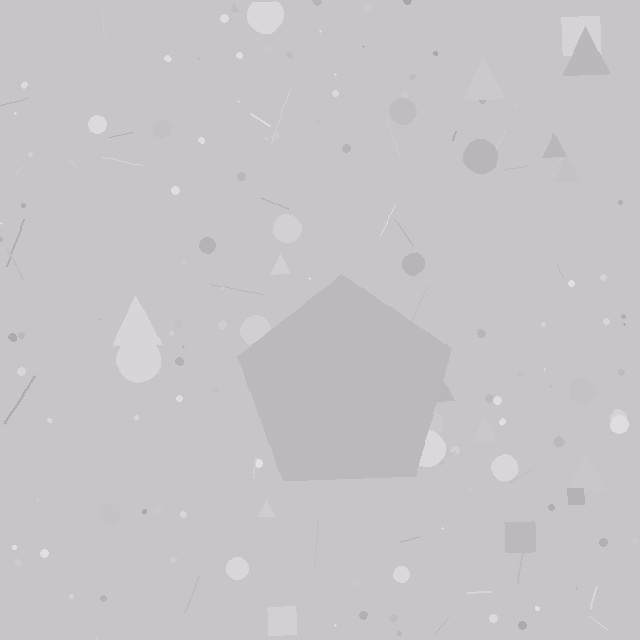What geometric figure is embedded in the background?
A pentagon is embedded in the background.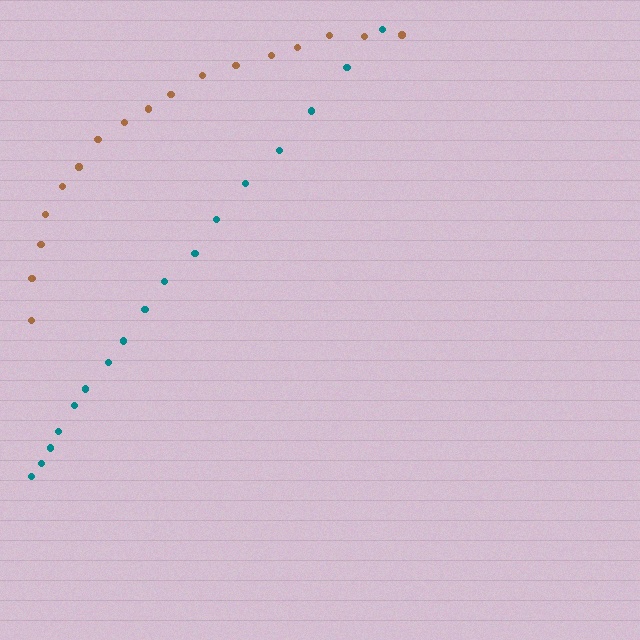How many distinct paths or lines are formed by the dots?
There are 2 distinct paths.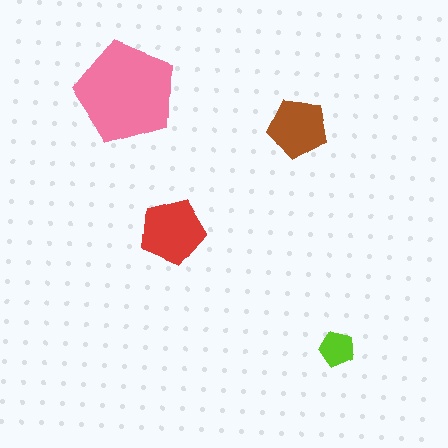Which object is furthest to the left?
The pink pentagon is leftmost.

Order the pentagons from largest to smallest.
the pink one, the red one, the brown one, the lime one.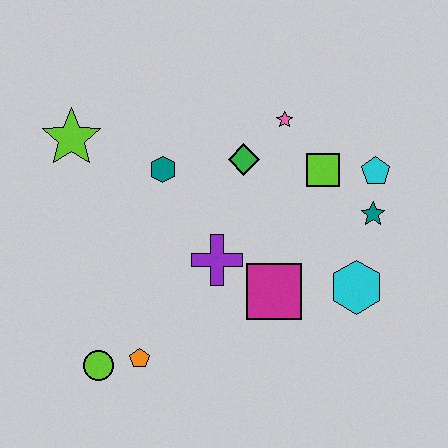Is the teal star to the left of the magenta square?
No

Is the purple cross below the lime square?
Yes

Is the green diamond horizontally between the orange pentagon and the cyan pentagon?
Yes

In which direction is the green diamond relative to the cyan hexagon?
The green diamond is above the cyan hexagon.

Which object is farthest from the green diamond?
The lime circle is farthest from the green diamond.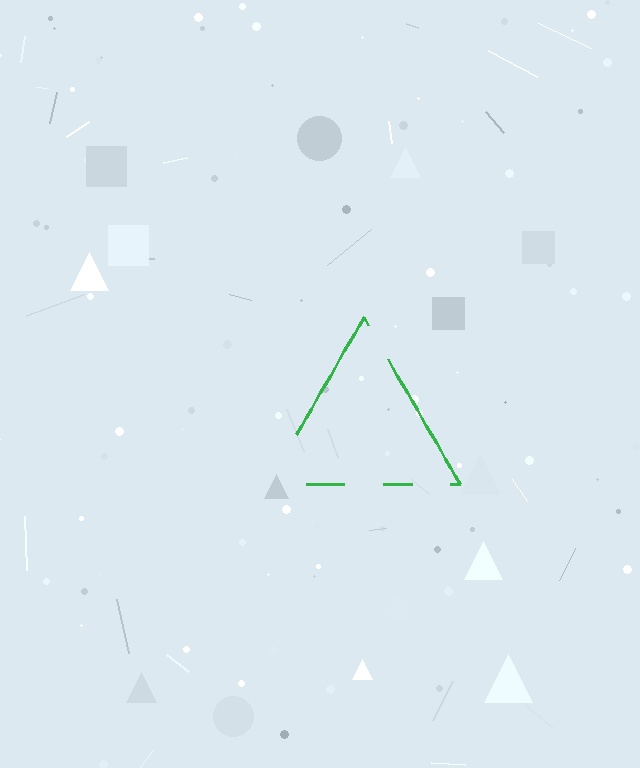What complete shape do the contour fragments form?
The contour fragments form a triangle.